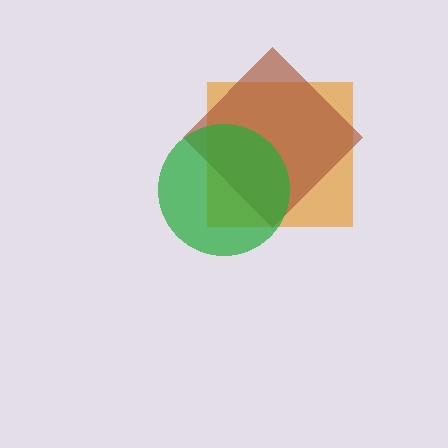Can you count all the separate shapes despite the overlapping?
Yes, there are 3 separate shapes.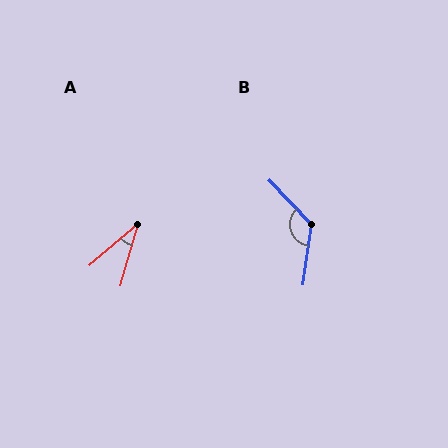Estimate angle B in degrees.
Approximately 129 degrees.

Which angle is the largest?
B, at approximately 129 degrees.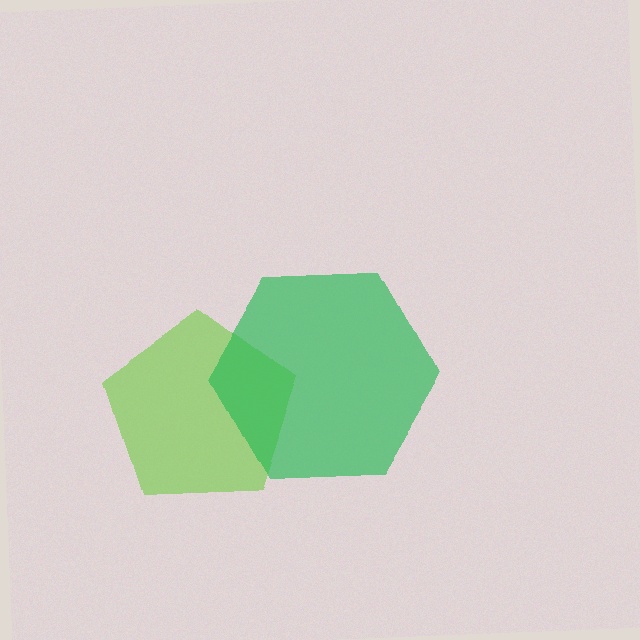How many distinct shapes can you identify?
There are 2 distinct shapes: a lime pentagon, a green hexagon.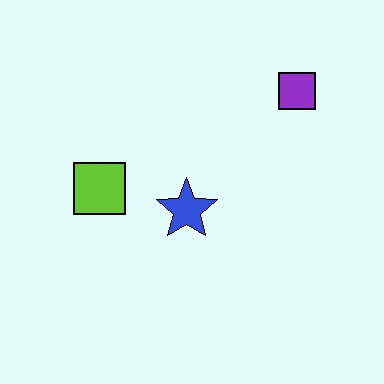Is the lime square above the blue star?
Yes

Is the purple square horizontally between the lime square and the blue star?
No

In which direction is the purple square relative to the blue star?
The purple square is above the blue star.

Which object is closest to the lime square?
The blue star is closest to the lime square.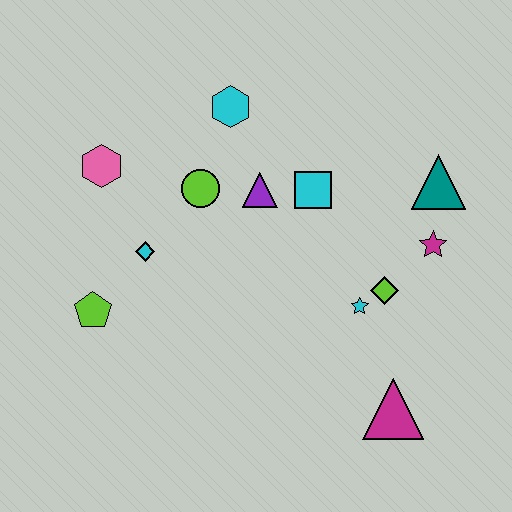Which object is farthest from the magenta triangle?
The pink hexagon is farthest from the magenta triangle.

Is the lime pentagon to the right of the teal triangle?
No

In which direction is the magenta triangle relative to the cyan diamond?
The magenta triangle is to the right of the cyan diamond.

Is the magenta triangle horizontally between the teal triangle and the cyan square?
Yes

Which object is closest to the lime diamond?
The cyan star is closest to the lime diamond.